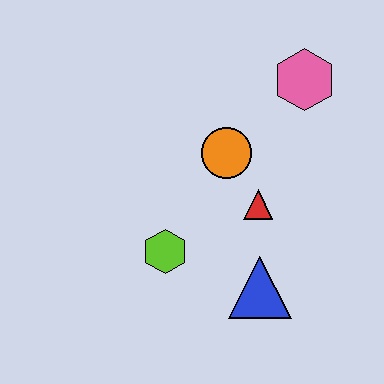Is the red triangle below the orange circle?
Yes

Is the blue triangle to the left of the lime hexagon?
No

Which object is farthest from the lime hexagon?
The pink hexagon is farthest from the lime hexagon.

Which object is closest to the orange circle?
The red triangle is closest to the orange circle.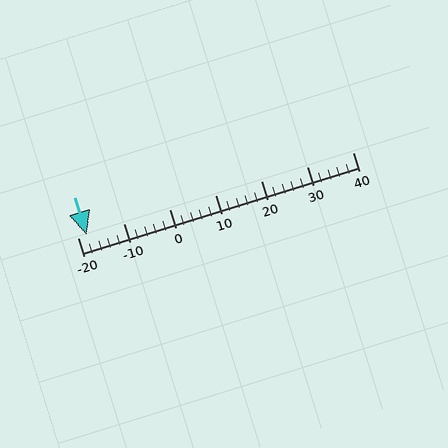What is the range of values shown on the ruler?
The ruler shows values from -20 to 40.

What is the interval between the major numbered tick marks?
The major tick marks are spaced 10 units apart.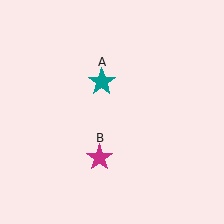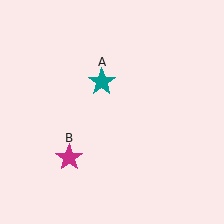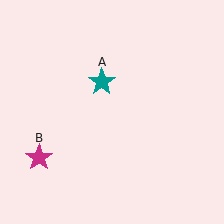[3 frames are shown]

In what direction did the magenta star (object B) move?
The magenta star (object B) moved left.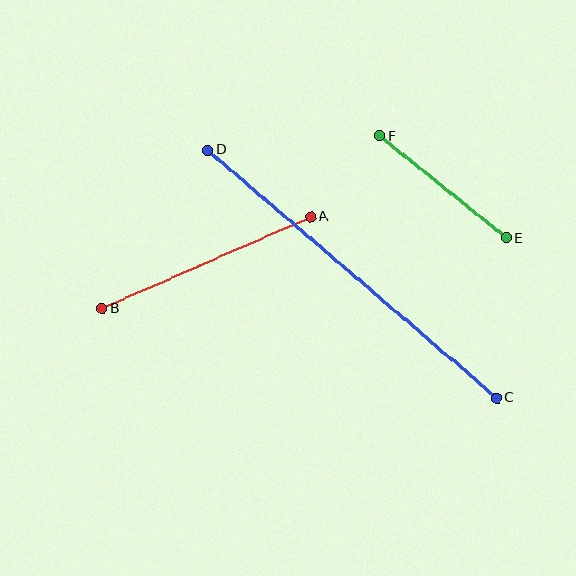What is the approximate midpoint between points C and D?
The midpoint is at approximately (352, 274) pixels.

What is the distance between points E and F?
The distance is approximately 163 pixels.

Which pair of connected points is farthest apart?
Points C and D are farthest apart.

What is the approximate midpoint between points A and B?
The midpoint is at approximately (206, 262) pixels.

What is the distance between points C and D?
The distance is approximately 381 pixels.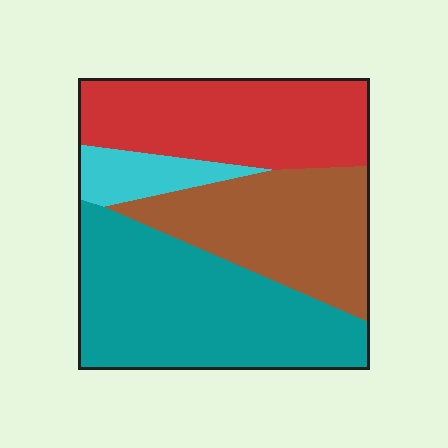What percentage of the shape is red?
Red takes up between a sixth and a third of the shape.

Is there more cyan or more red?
Red.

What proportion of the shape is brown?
Brown takes up about one quarter (1/4) of the shape.